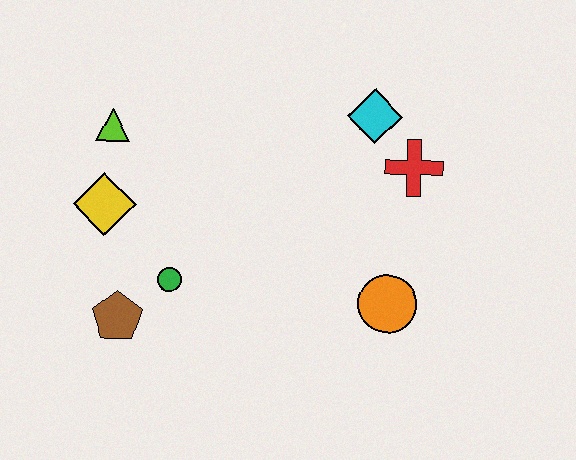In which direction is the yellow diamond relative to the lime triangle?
The yellow diamond is below the lime triangle.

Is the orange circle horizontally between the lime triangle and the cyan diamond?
No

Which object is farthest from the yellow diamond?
The red cross is farthest from the yellow diamond.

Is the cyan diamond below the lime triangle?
No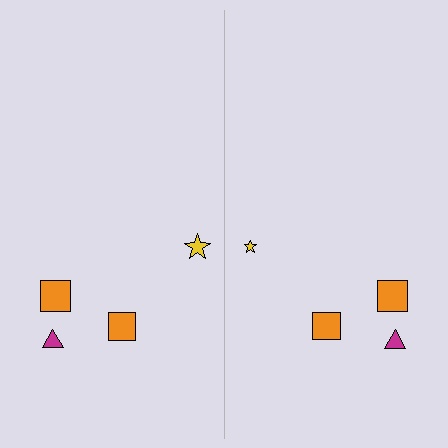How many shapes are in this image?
There are 8 shapes in this image.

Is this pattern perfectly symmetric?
No, the pattern is not perfectly symmetric. The yellow star on the right side has a different size than its mirror counterpart.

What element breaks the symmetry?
The yellow star on the right side has a different size than its mirror counterpart.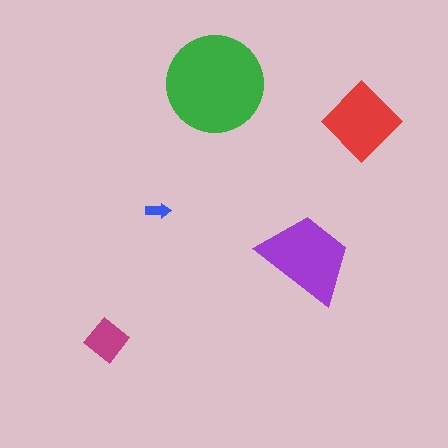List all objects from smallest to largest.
The blue arrow, the magenta diamond, the red diamond, the purple trapezoid, the green circle.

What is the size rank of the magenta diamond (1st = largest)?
4th.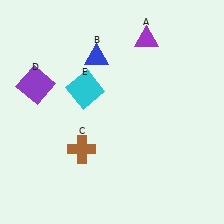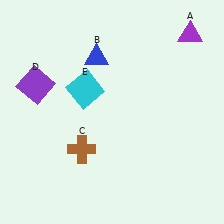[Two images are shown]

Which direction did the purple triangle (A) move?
The purple triangle (A) moved right.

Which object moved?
The purple triangle (A) moved right.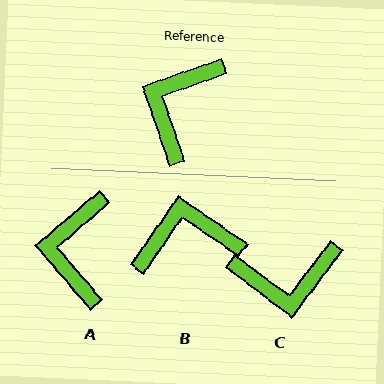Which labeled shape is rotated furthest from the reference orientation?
C, about 124 degrees away.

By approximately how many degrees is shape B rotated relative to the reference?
Approximately 54 degrees clockwise.